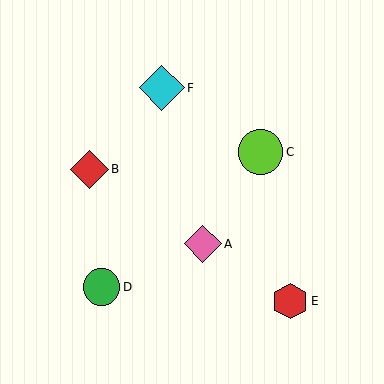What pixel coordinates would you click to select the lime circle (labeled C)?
Click at (261, 152) to select the lime circle C.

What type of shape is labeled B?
Shape B is a red diamond.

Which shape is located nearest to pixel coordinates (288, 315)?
The red hexagon (labeled E) at (290, 301) is nearest to that location.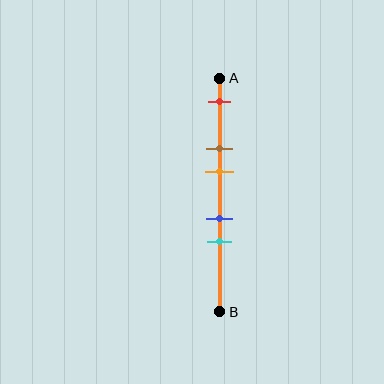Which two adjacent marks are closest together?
The blue and cyan marks are the closest adjacent pair.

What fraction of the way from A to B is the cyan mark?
The cyan mark is approximately 70% (0.7) of the way from A to B.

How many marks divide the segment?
There are 5 marks dividing the segment.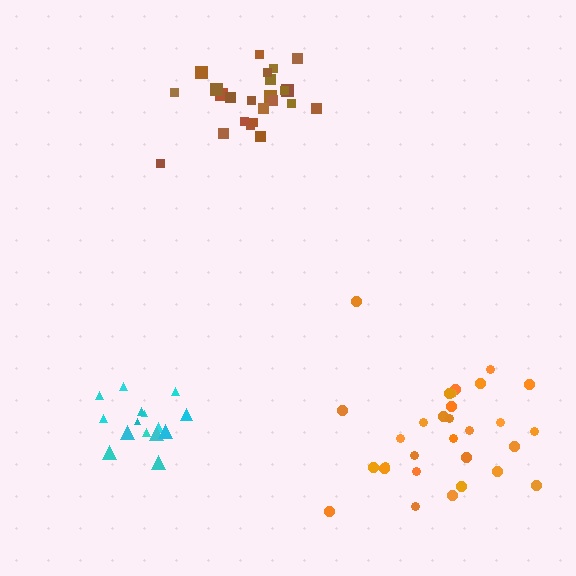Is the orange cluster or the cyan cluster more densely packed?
Cyan.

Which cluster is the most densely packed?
Brown.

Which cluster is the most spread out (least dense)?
Orange.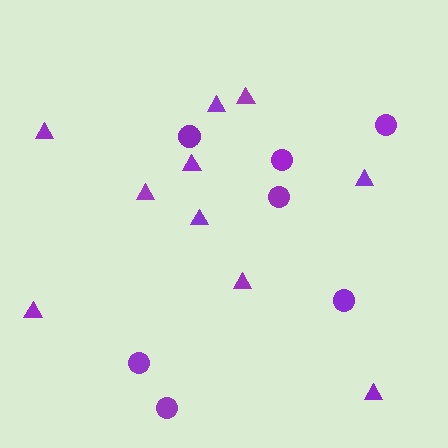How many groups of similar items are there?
There are 2 groups: one group of triangles (10) and one group of circles (7).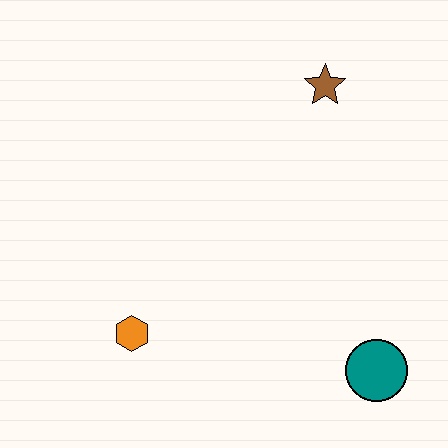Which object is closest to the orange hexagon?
The teal circle is closest to the orange hexagon.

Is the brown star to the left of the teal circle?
Yes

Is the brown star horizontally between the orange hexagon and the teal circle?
Yes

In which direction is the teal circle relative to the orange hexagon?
The teal circle is to the right of the orange hexagon.